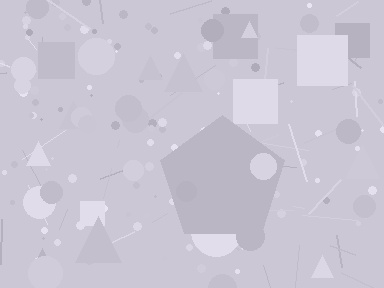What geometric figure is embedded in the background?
A pentagon is embedded in the background.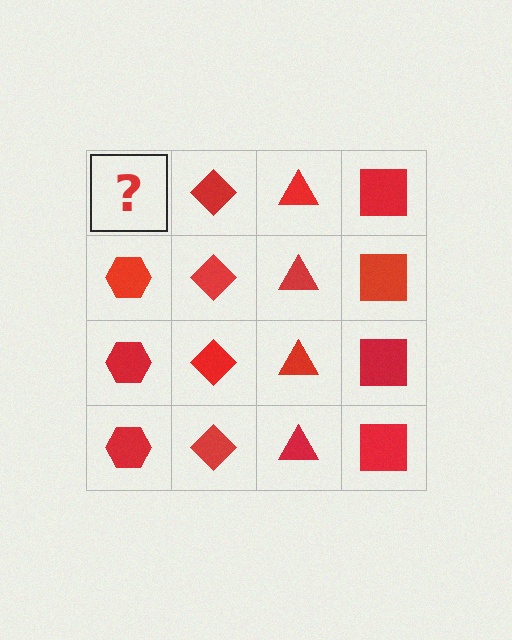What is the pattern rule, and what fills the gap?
The rule is that each column has a consistent shape. The gap should be filled with a red hexagon.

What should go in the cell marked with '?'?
The missing cell should contain a red hexagon.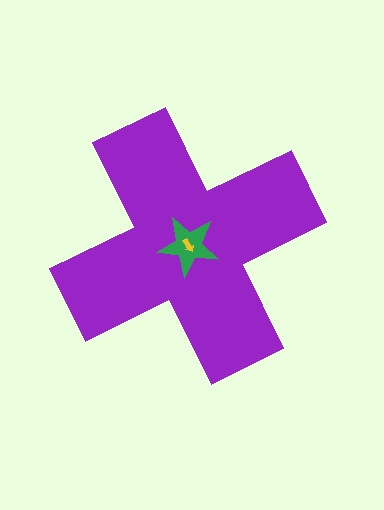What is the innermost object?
The yellow arrow.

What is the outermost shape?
The purple cross.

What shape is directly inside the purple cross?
The green star.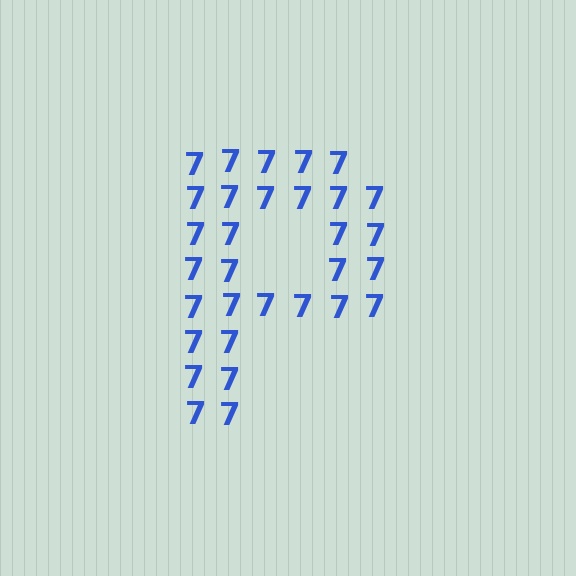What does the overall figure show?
The overall figure shows the letter P.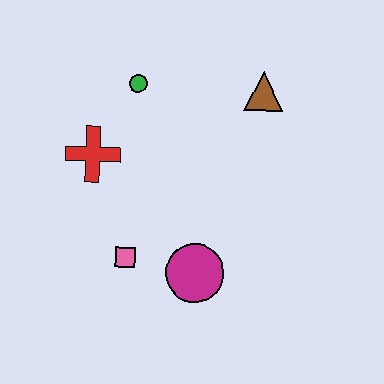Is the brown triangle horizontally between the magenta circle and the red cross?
No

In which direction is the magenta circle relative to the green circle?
The magenta circle is below the green circle.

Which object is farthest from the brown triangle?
The pink square is farthest from the brown triangle.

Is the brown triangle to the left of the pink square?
No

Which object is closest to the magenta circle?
The pink square is closest to the magenta circle.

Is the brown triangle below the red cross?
No